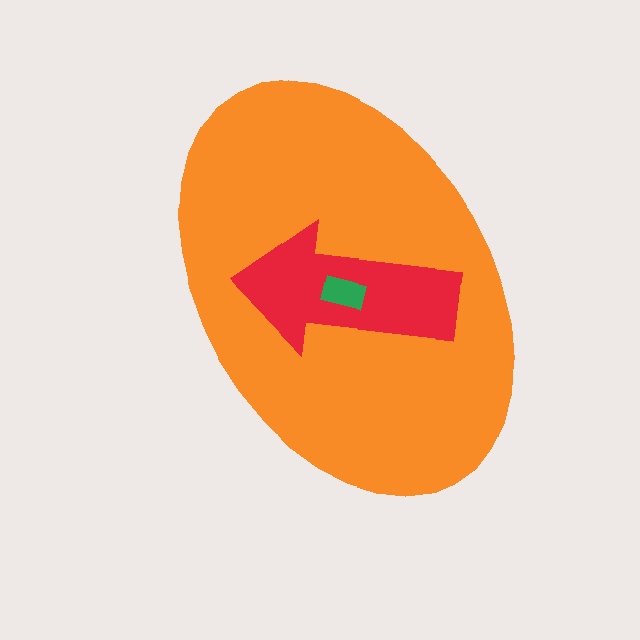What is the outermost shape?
The orange ellipse.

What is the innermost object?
The green rectangle.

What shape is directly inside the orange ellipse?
The red arrow.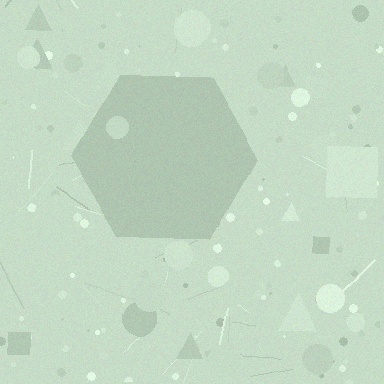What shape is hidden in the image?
A hexagon is hidden in the image.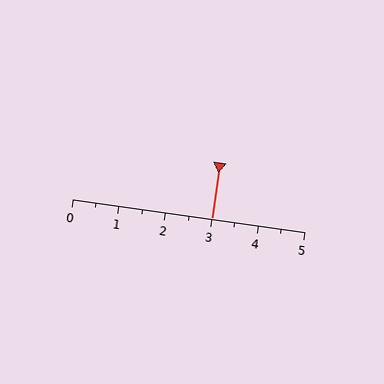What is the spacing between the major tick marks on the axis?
The major ticks are spaced 1 apart.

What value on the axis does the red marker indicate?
The marker indicates approximately 3.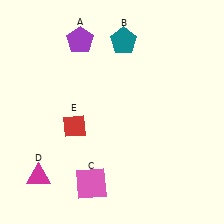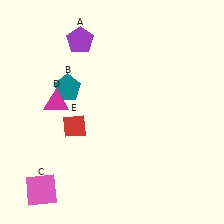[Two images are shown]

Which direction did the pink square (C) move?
The pink square (C) moved left.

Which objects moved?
The objects that moved are: the teal pentagon (B), the pink square (C), the magenta triangle (D).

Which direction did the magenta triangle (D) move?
The magenta triangle (D) moved up.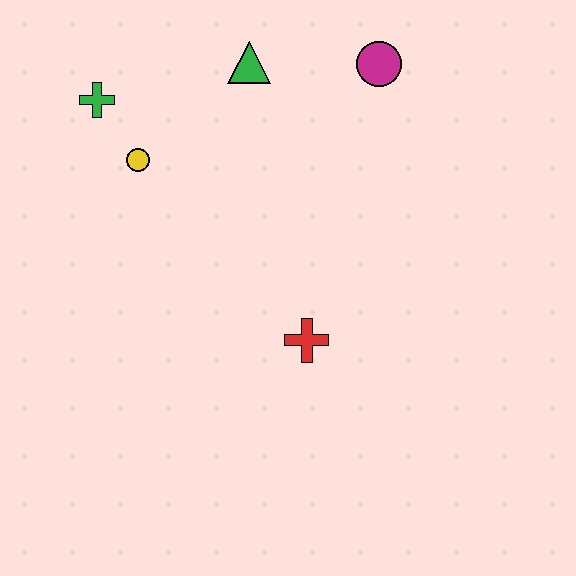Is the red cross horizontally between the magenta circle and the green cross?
Yes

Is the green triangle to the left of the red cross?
Yes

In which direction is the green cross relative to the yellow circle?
The green cross is above the yellow circle.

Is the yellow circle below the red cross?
No